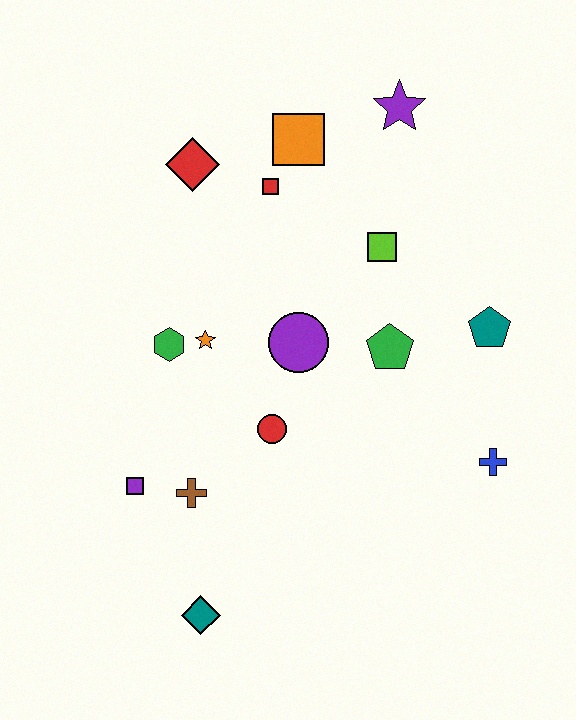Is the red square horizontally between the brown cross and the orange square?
Yes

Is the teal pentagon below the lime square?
Yes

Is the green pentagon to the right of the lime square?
Yes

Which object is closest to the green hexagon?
The orange star is closest to the green hexagon.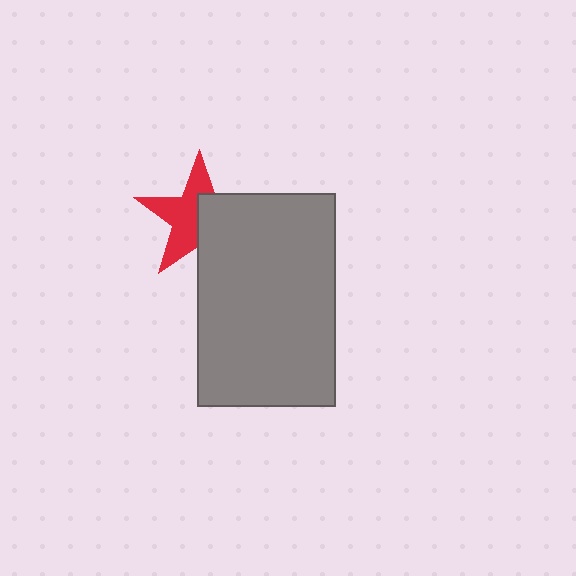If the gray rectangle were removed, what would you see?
You would see the complete red star.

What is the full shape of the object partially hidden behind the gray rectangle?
The partially hidden object is a red star.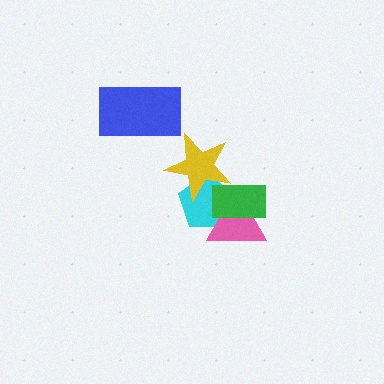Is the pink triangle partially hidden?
Yes, it is partially covered by another shape.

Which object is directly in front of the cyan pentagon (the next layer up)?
The yellow star is directly in front of the cyan pentagon.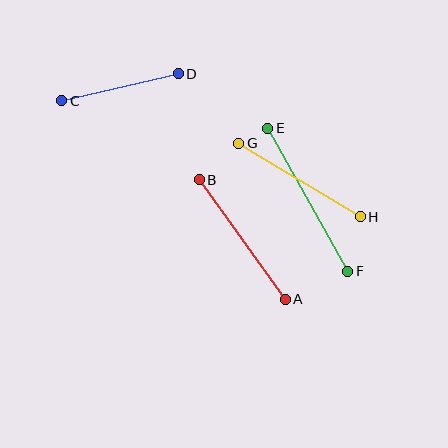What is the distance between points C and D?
The distance is approximately 120 pixels.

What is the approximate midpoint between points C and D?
The midpoint is at approximately (120, 87) pixels.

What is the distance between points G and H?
The distance is approximately 142 pixels.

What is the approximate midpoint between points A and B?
The midpoint is at approximately (242, 239) pixels.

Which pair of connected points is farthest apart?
Points E and F are farthest apart.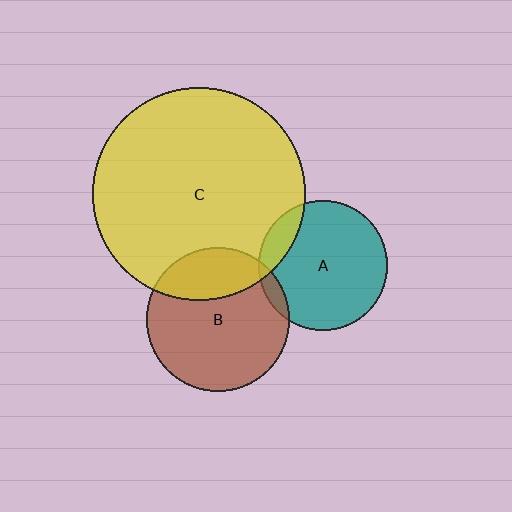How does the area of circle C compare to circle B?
Approximately 2.2 times.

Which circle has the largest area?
Circle C (yellow).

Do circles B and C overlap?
Yes.